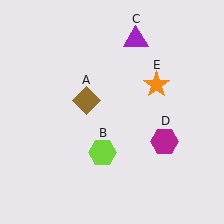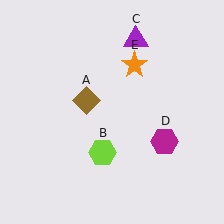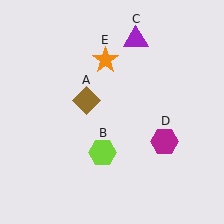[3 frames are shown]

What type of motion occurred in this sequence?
The orange star (object E) rotated counterclockwise around the center of the scene.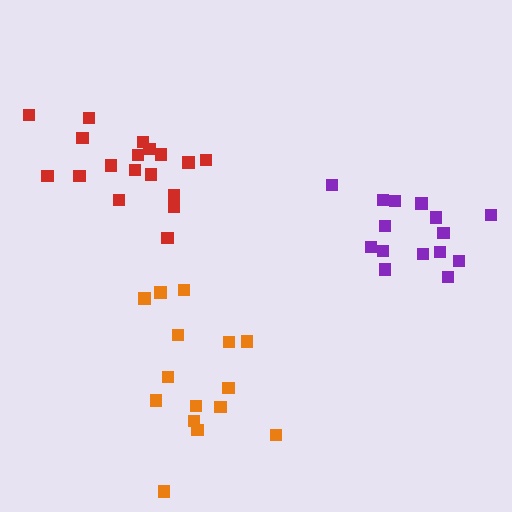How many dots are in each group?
Group 1: 18 dots, Group 2: 15 dots, Group 3: 15 dots (48 total).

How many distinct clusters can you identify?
There are 3 distinct clusters.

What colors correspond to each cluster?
The clusters are colored: red, orange, purple.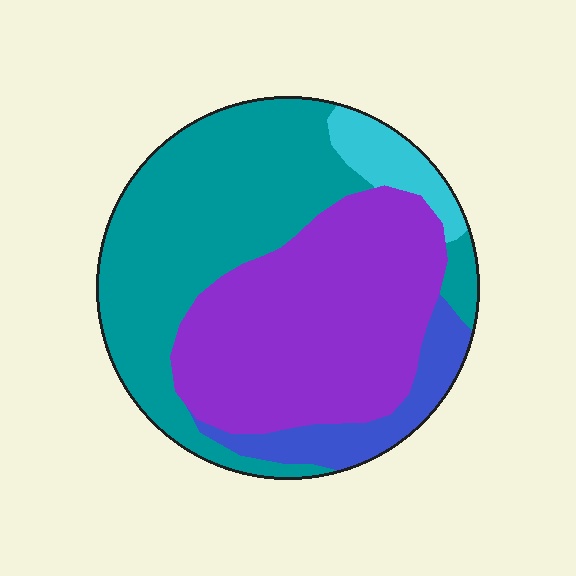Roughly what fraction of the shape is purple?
Purple takes up about two fifths (2/5) of the shape.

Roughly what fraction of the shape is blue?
Blue takes up about one tenth (1/10) of the shape.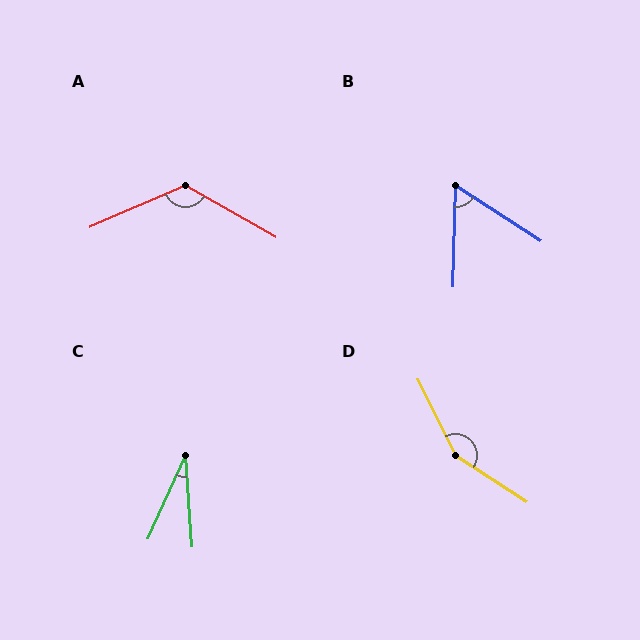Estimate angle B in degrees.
Approximately 58 degrees.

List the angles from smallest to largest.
C (28°), B (58°), A (127°), D (150°).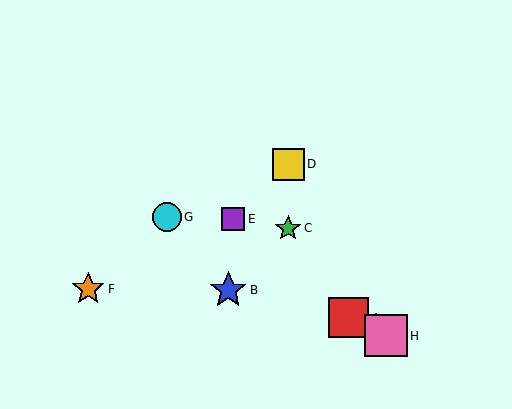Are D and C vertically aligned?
Yes, both are at x≈288.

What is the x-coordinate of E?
Object E is at x≈233.